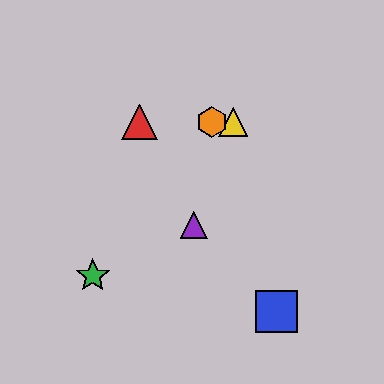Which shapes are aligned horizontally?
The red triangle, the yellow triangle, the orange hexagon are aligned horizontally.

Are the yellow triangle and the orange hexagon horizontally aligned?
Yes, both are at y≈122.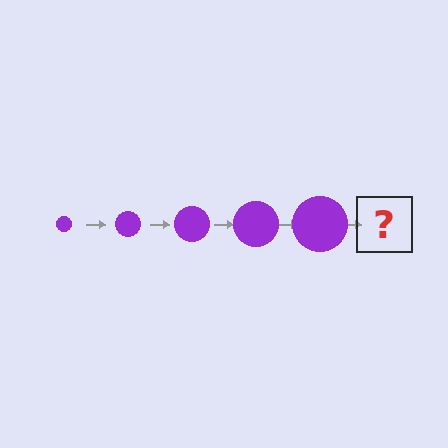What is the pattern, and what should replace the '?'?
The pattern is that the circle gets progressively larger each step. The '?' should be a purple circle, larger than the previous one.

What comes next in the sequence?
The next element should be a purple circle, larger than the previous one.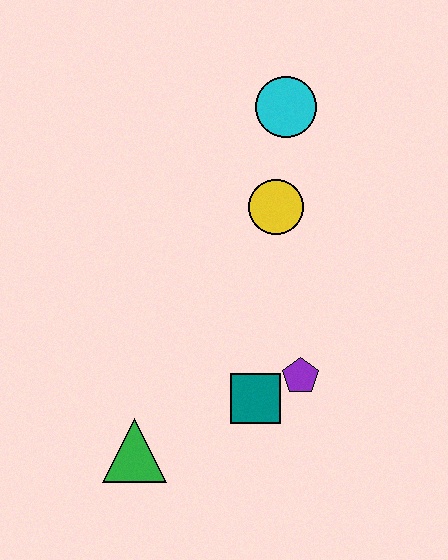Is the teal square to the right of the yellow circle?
No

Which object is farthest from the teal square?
The cyan circle is farthest from the teal square.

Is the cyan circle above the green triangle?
Yes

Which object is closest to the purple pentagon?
The teal square is closest to the purple pentagon.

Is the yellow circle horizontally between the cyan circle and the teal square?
Yes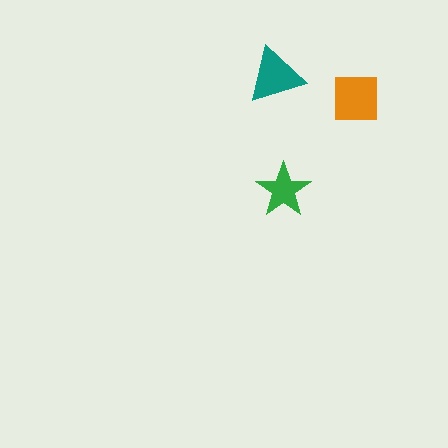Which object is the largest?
The orange square.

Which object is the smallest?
The green star.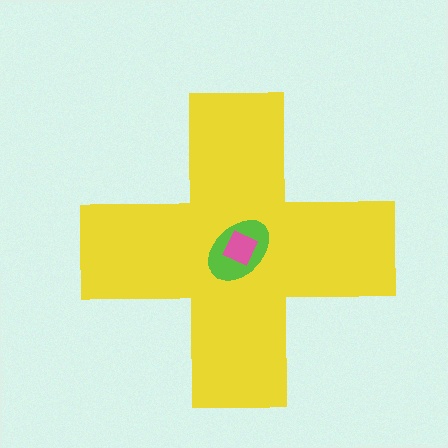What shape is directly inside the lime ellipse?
The pink square.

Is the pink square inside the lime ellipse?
Yes.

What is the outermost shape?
The yellow cross.